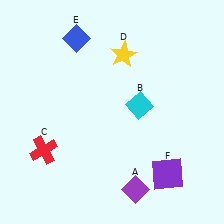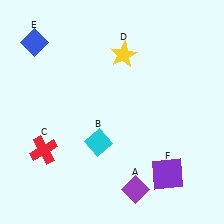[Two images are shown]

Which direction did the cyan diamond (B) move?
The cyan diamond (B) moved left.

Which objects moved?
The objects that moved are: the cyan diamond (B), the blue diamond (E).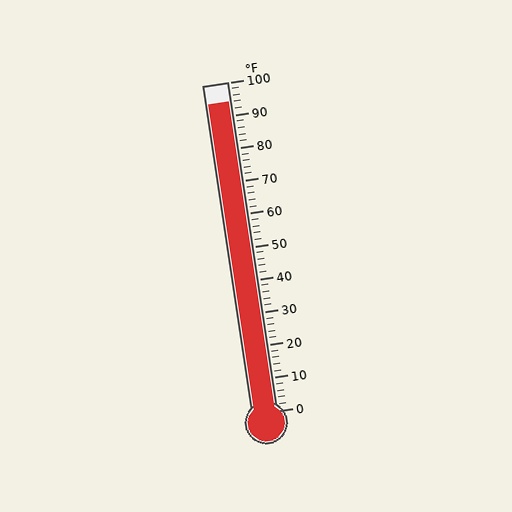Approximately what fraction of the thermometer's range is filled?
The thermometer is filled to approximately 95% of its range.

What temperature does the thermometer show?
The thermometer shows approximately 94°F.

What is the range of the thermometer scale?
The thermometer scale ranges from 0°F to 100°F.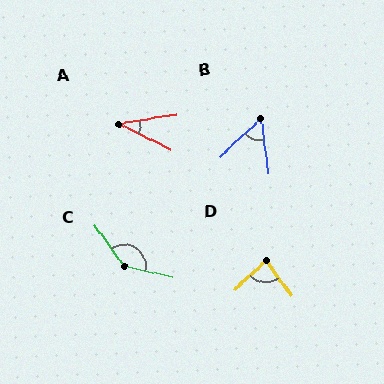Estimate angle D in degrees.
Approximately 83 degrees.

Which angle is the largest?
C, at approximately 137 degrees.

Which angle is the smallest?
A, at approximately 35 degrees.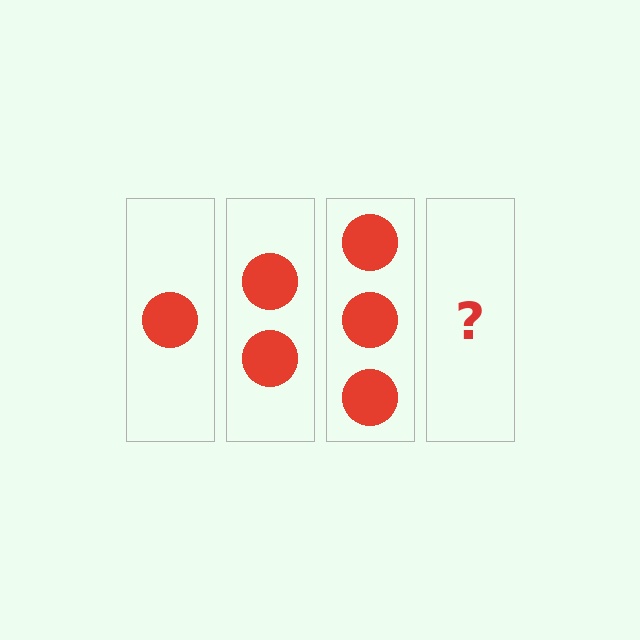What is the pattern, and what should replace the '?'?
The pattern is that each step adds one more circle. The '?' should be 4 circles.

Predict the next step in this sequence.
The next step is 4 circles.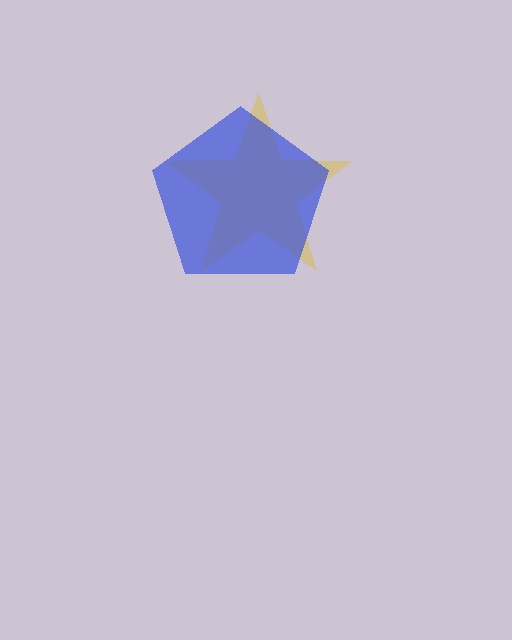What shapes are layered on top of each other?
The layered shapes are: a yellow star, a blue pentagon.